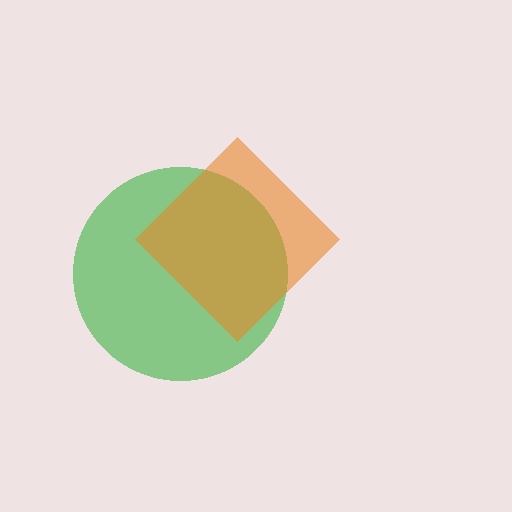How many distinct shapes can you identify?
There are 2 distinct shapes: a green circle, an orange diamond.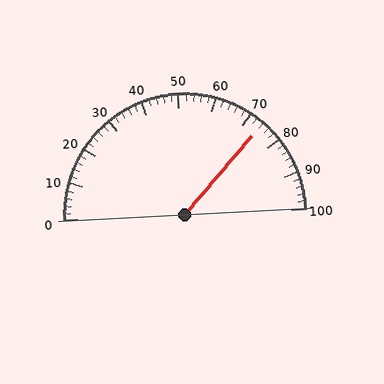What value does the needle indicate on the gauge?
The needle indicates approximately 74.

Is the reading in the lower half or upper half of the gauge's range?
The reading is in the upper half of the range (0 to 100).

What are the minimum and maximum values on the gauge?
The gauge ranges from 0 to 100.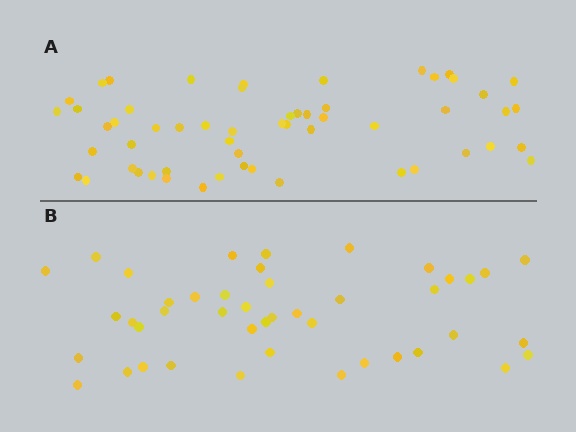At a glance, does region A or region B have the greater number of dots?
Region A (the top region) has more dots.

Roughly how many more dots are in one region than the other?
Region A has roughly 12 or so more dots than region B.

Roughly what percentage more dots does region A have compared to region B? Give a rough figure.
About 25% more.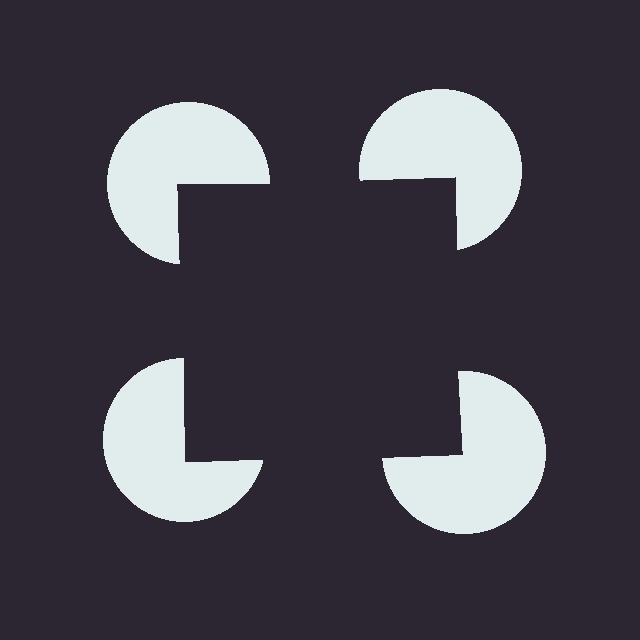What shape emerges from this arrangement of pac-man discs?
An illusory square — its edges are inferred from the aligned wedge cuts in the pac-man discs, not physically drawn.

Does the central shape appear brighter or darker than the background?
It typically appears slightly darker than the background, even though no actual brightness change is drawn.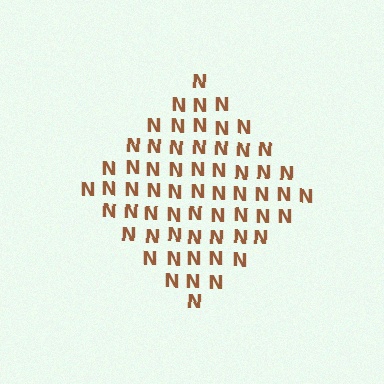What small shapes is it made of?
It is made of small letter N's.